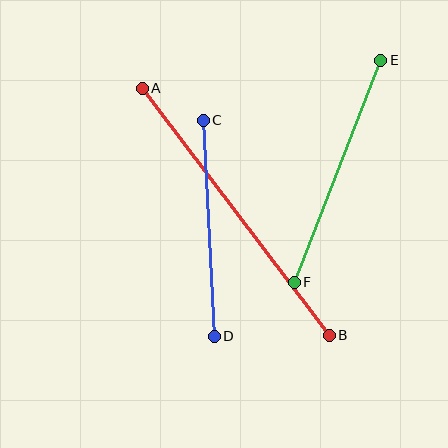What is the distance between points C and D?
The distance is approximately 216 pixels.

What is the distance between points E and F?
The distance is approximately 238 pixels.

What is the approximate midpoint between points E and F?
The midpoint is at approximately (338, 171) pixels.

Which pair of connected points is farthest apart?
Points A and B are farthest apart.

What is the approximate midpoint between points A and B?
The midpoint is at approximately (236, 212) pixels.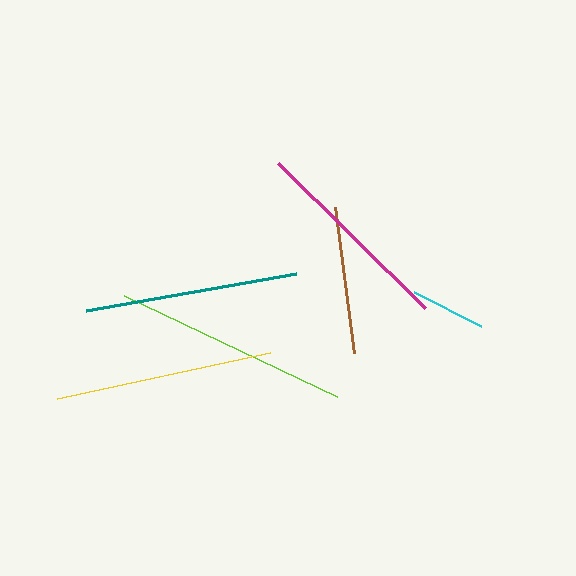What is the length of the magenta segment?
The magenta segment is approximately 206 pixels long.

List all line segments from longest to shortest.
From longest to shortest: lime, yellow, teal, magenta, brown, cyan.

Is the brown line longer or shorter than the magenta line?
The magenta line is longer than the brown line.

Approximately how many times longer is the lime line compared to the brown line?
The lime line is approximately 1.6 times the length of the brown line.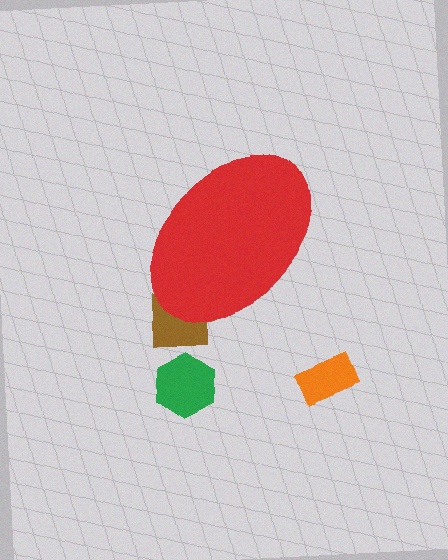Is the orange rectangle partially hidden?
No, the orange rectangle is fully visible.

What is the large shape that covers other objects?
A red ellipse.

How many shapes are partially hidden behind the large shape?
1 shape is partially hidden.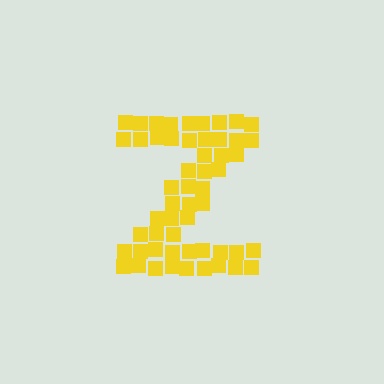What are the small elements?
The small elements are squares.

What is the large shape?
The large shape is the letter Z.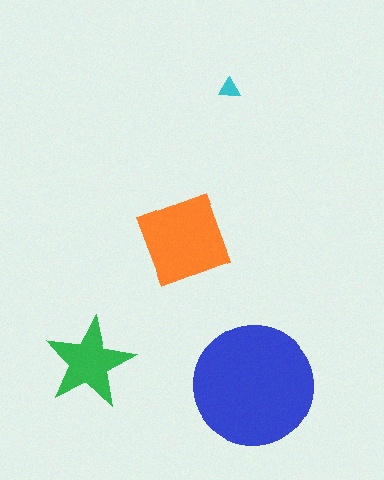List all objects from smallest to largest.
The cyan triangle, the green star, the orange square, the blue circle.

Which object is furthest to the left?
The green star is leftmost.